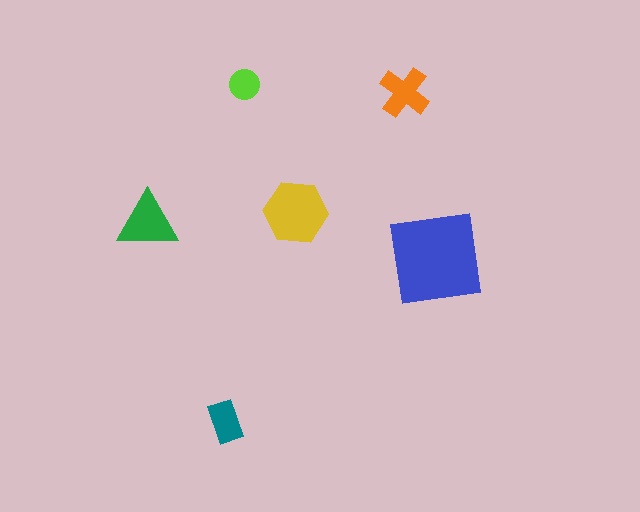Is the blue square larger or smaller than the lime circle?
Larger.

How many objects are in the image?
There are 6 objects in the image.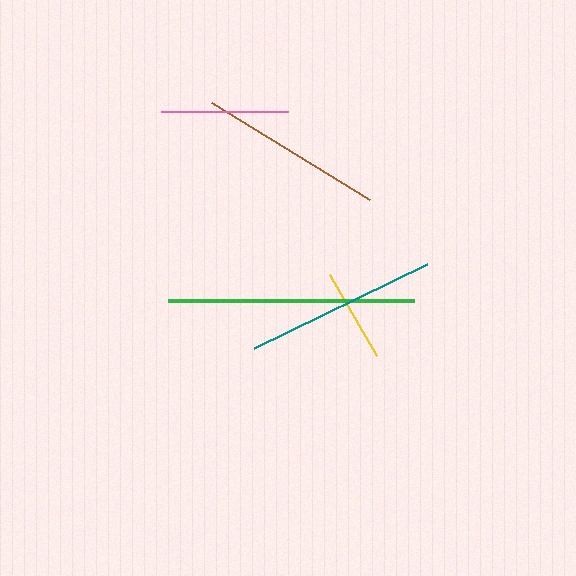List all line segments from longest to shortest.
From longest to shortest: green, teal, brown, pink, yellow.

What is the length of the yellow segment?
The yellow segment is approximately 94 pixels long.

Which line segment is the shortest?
The yellow line is the shortest at approximately 94 pixels.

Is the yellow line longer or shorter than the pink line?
The pink line is longer than the yellow line.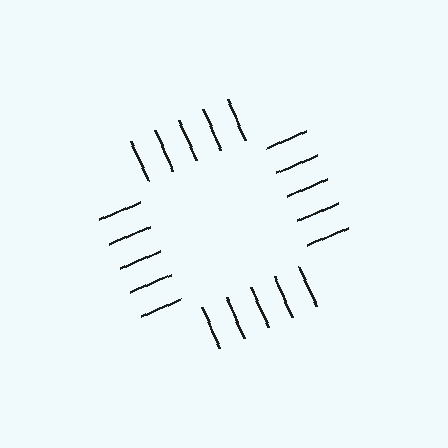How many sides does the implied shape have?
4 sides — the line-ends trace a square.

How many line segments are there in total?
20 — 5 along each of the 4 edges.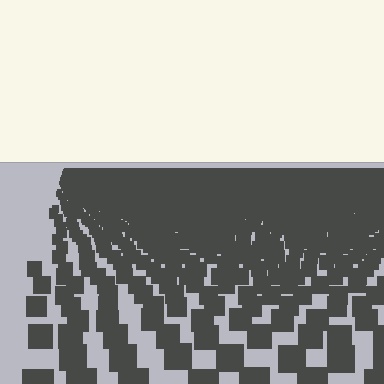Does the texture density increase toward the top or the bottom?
Density increases toward the top.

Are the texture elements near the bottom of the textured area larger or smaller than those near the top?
Larger. Near the bottom, elements are closer to the viewer and appear at a bigger on-screen size.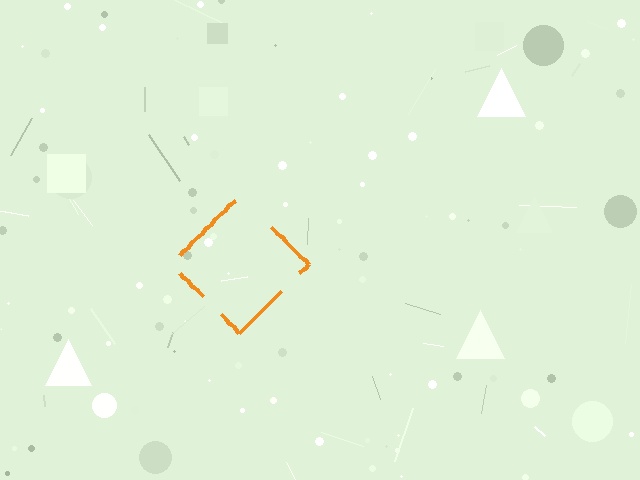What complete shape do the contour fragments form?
The contour fragments form a diamond.